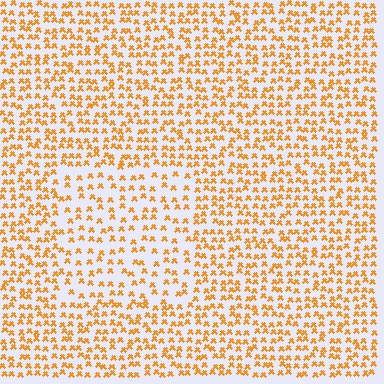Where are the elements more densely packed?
The elements are more densely packed outside the rectangle boundary.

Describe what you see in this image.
The image contains small orange elements arranged at two different densities. A rectangle-shaped region is visible where the elements are less densely packed than the surrounding area.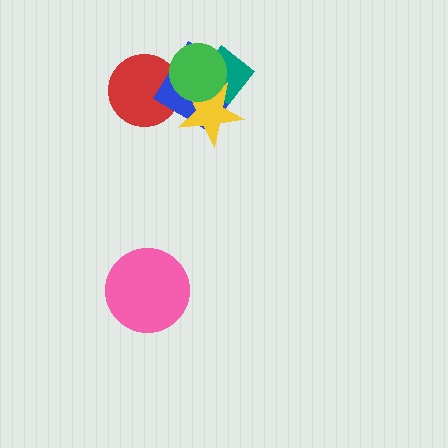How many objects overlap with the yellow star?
3 objects overlap with the yellow star.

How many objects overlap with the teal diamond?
3 objects overlap with the teal diamond.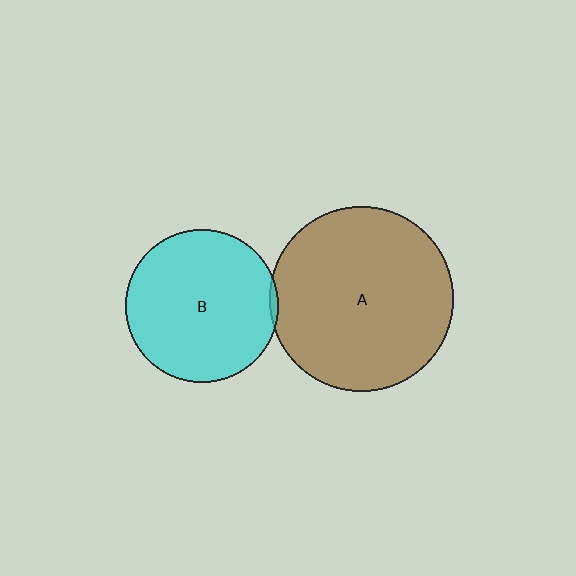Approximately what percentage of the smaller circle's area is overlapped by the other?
Approximately 5%.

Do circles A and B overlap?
Yes.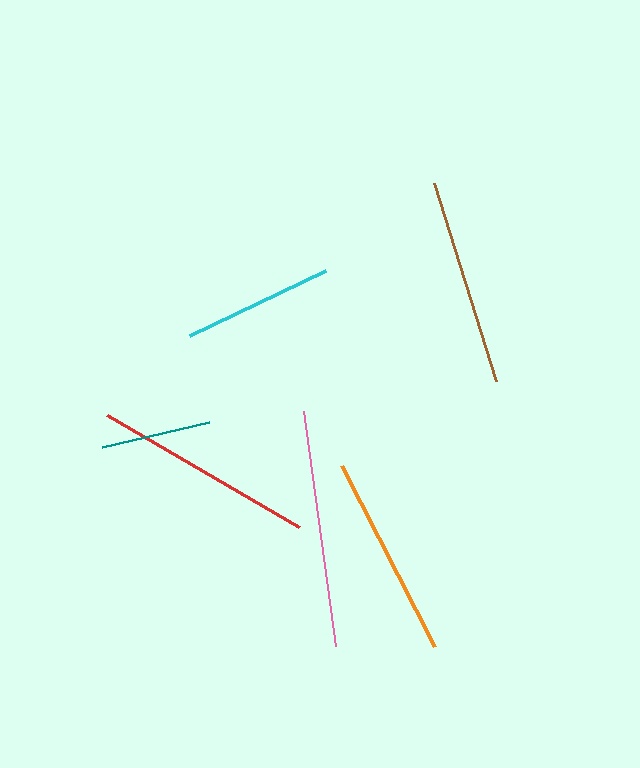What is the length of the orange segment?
The orange segment is approximately 203 pixels long.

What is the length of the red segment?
The red segment is approximately 222 pixels long.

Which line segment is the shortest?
The teal line is the shortest at approximately 109 pixels.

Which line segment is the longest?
The pink line is the longest at approximately 237 pixels.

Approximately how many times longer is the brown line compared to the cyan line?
The brown line is approximately 1.4 times the length of the cyan line.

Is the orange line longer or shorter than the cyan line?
The orange line is longer than the cyan line.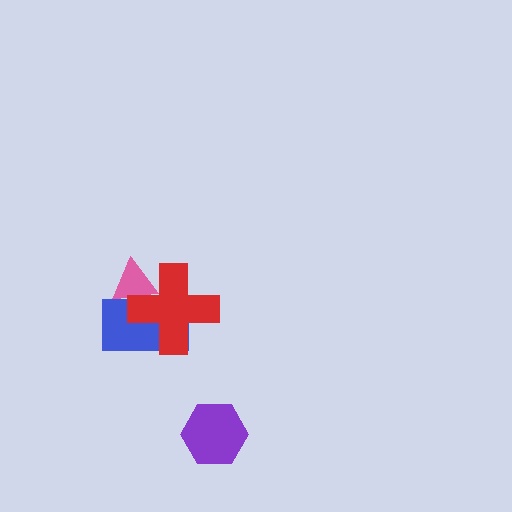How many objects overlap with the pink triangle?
2 objects overlap with the pink triangle.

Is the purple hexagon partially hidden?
No, no other shape covers it.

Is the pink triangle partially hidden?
Yes, it is partially covered by another shape.